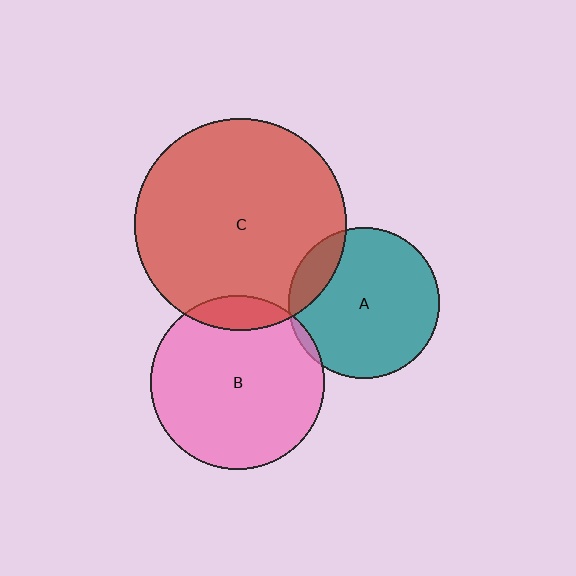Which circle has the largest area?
Circle C (red).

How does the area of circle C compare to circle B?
Approximately 1.5 times.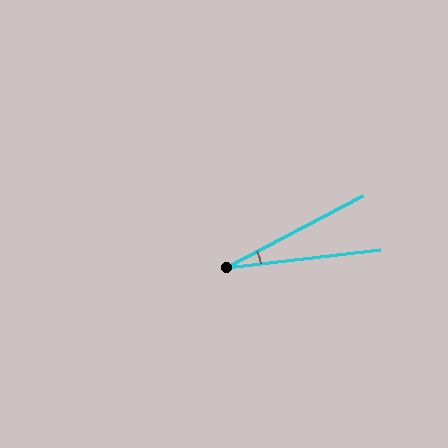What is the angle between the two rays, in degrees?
Approximately 21 degrees.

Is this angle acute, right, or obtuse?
It is acute.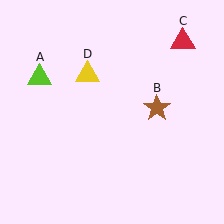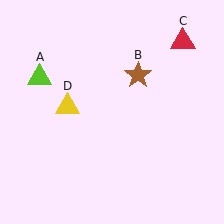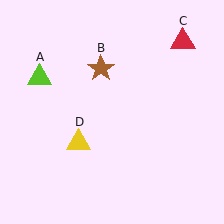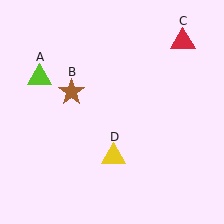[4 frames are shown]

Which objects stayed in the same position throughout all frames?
Lime triangle (object A) and red triangle (object C) remained stationary.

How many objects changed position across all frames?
2 objects changed position: brown star (object B), yellow triangle (object D).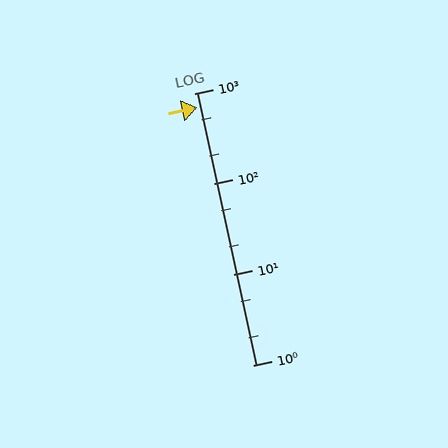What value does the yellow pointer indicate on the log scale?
The pointer indicates approximately 700.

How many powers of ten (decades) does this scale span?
The scale spans 3 decades, from 1 to 1000.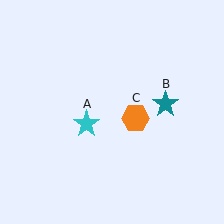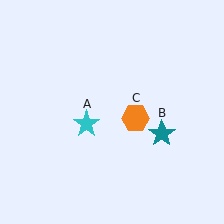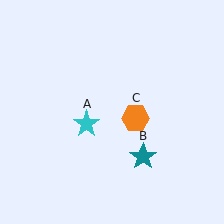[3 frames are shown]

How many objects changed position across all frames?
1 object changed position: teal star (object B).